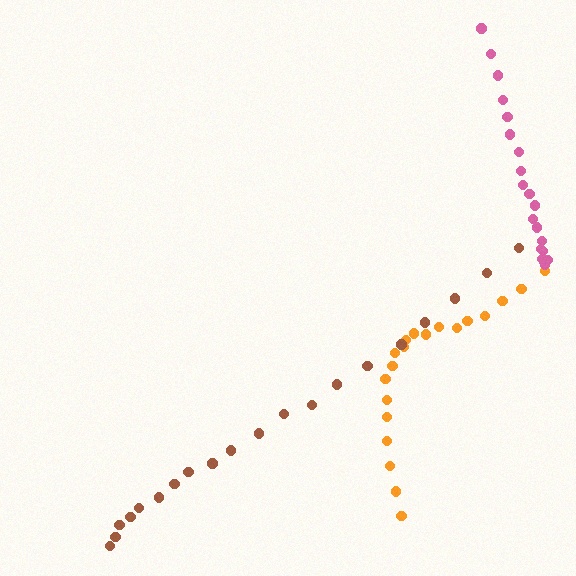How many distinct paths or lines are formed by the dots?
There are 3 distinct paths.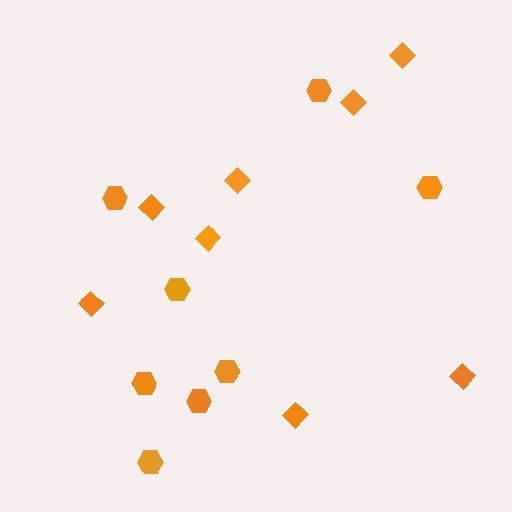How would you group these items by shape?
There are 2 groups: one group of diamonds (8) and one group of hexagons (8).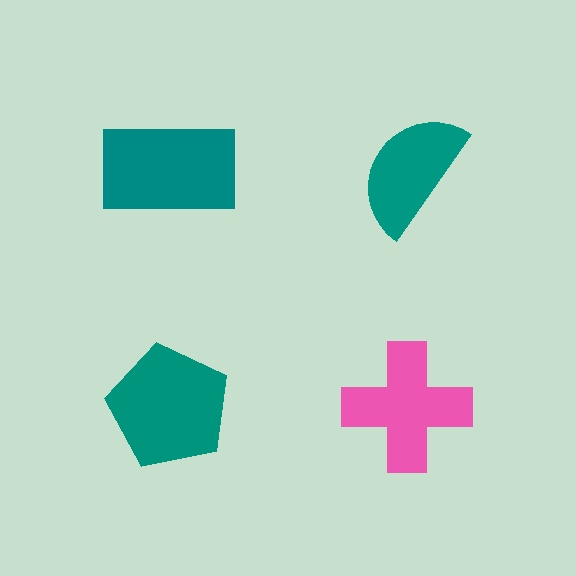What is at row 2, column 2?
A pink cross.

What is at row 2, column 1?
A teal pentagon.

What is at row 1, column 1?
A teal rectangle.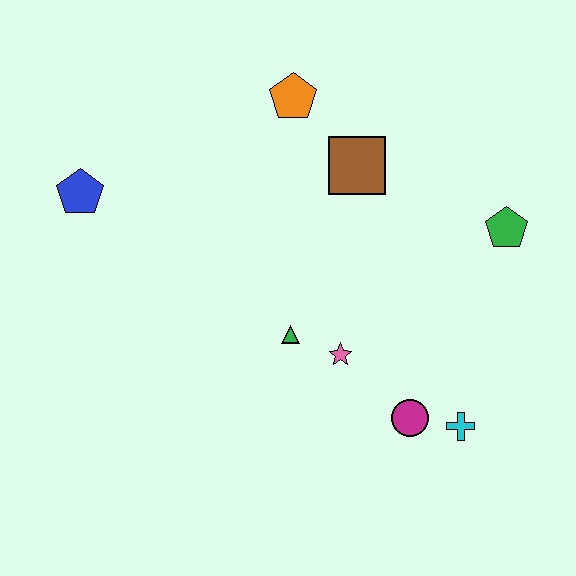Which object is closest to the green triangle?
The pink star is closest to the green triangle.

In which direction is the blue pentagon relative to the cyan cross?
The blue pentagon is to the left of the cyan cross.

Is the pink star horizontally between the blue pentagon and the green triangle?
No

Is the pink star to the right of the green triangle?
Yes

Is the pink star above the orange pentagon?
No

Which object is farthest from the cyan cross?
The blue pentagon is farthest from the cyan cross.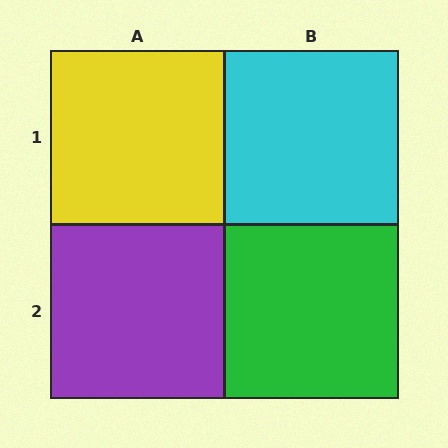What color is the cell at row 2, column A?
Purple.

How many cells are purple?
1 cell is purple.